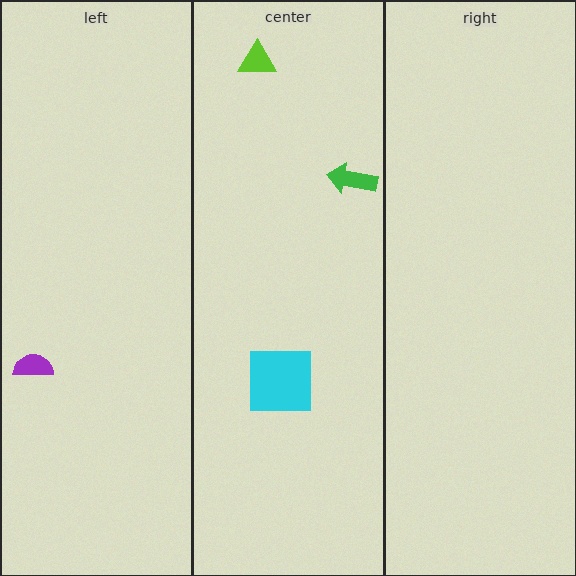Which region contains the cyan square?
The center region.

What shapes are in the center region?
The lime triangle, the cyan square, the green arrow.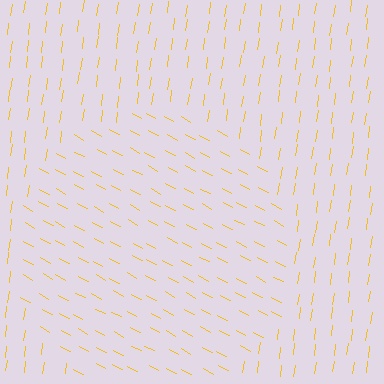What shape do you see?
I see a circle.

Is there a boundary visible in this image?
Yes, there is a texture boundary formed by a change in line orientation.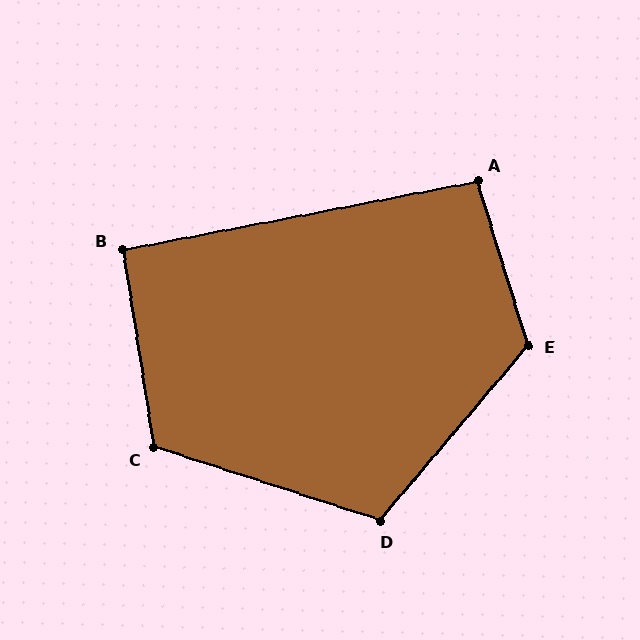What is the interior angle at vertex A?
Approximately 96 degrees (obtuse).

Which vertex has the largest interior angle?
E, at approximately 123 degrees.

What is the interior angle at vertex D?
Approximately 112 degrees (obtuse).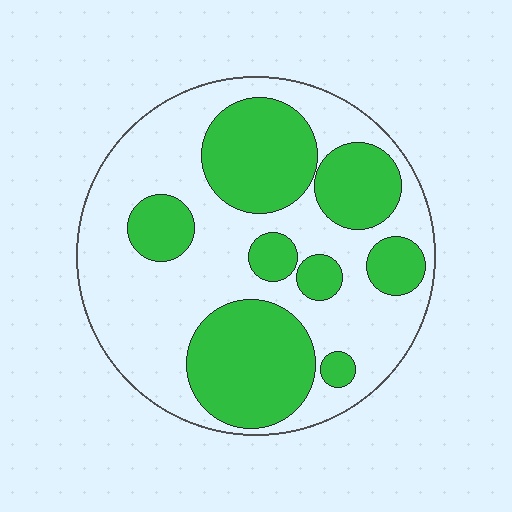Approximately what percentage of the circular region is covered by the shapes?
Approximately 40%.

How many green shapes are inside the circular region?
8.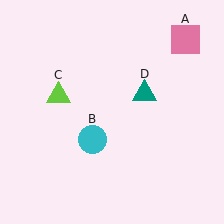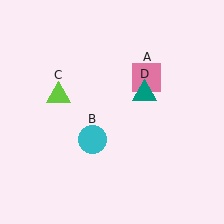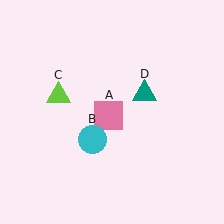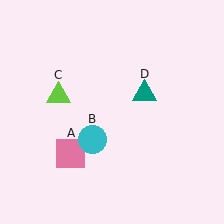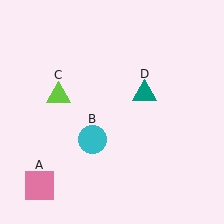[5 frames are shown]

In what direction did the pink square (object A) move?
The pink square (object A) moved down and to the left.